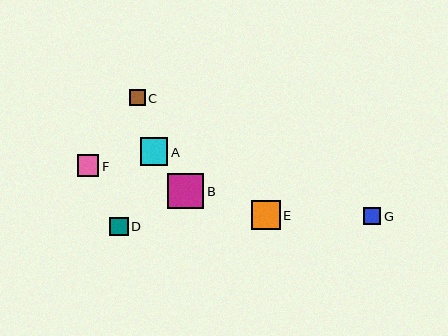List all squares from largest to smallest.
From largest to smallest: B, E, A, F, D, G, C.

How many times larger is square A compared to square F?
Square A is approximately 1.3 times the size of square F.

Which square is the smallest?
Square C is the smallest with a size of approximately 16 pixels.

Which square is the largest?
Square B is the largest with a size of approximately 36 pixels.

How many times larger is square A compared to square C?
Square A is approximately 1.7 times the size of square C.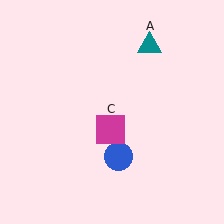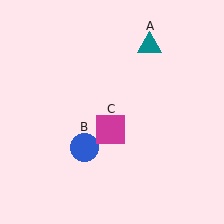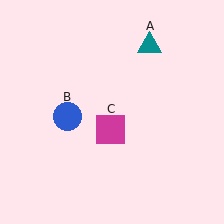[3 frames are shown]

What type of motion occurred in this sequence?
The blue circle (object B) rotated clockwise around the center of the scene.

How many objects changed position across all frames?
1 object changed position: blue circle (object B).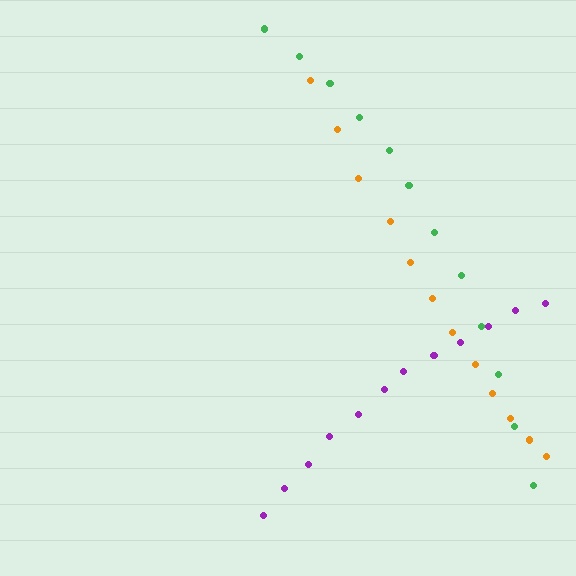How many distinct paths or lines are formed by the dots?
There are 3 distinct paths.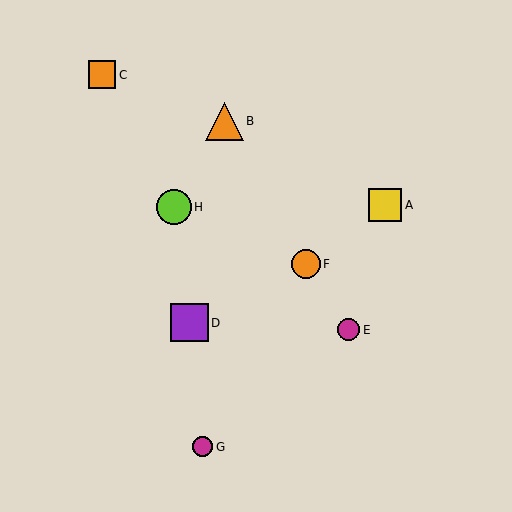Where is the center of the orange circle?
The center of the orange circle is at (306, 264).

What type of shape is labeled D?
Shape D is a purple square.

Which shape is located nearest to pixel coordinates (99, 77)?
The orange square (labeled C) at (102, 75) is nearest to that location.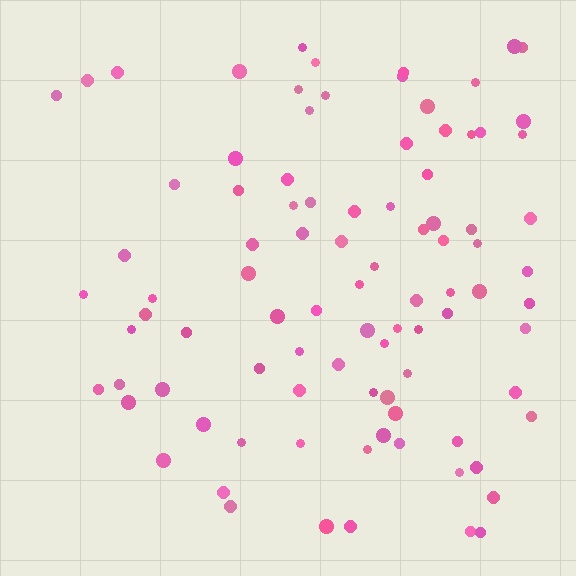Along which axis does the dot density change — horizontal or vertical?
Horizontal.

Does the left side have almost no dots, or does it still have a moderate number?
Still a moderate number, just noticeably fewer than the right.